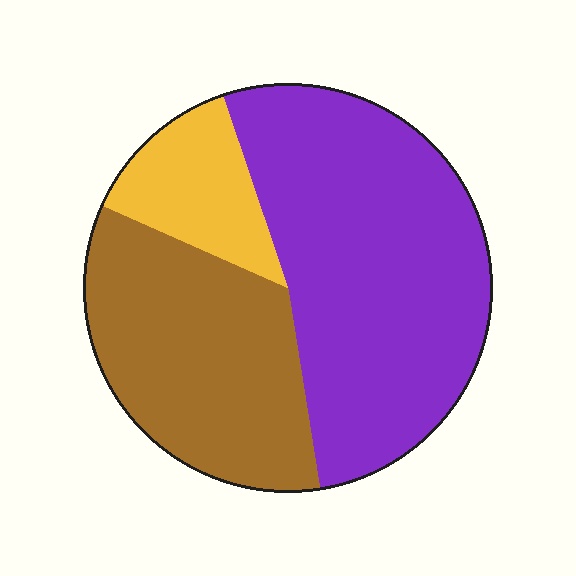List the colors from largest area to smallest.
From largest to smallest: purple, brown, yellow.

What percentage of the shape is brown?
Brown takes up about one third (1/3) of the shape.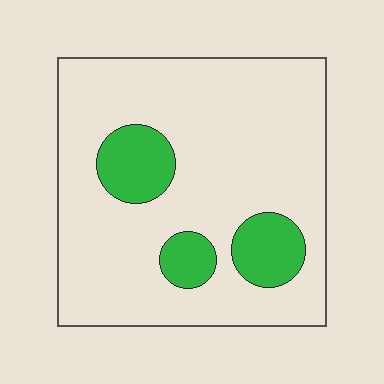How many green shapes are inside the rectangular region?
3.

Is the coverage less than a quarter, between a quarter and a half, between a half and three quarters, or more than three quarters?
Less than a quarter.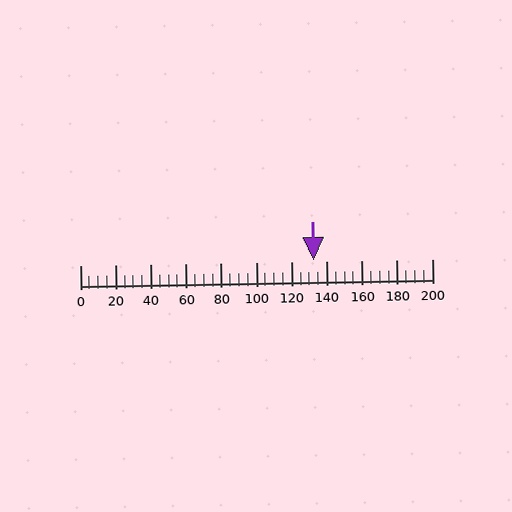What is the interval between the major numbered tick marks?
The major tick marks are spaced 20 units apart.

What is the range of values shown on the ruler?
The ruler shows values from 0 to 200.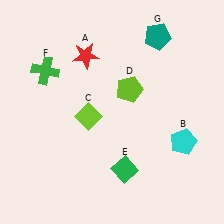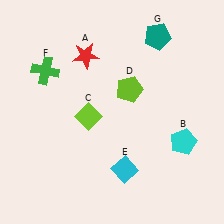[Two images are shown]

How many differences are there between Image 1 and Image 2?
There is 1 difference between the two images.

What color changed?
The diamond (E) changed from green in Image 1 to cyan in Image 2.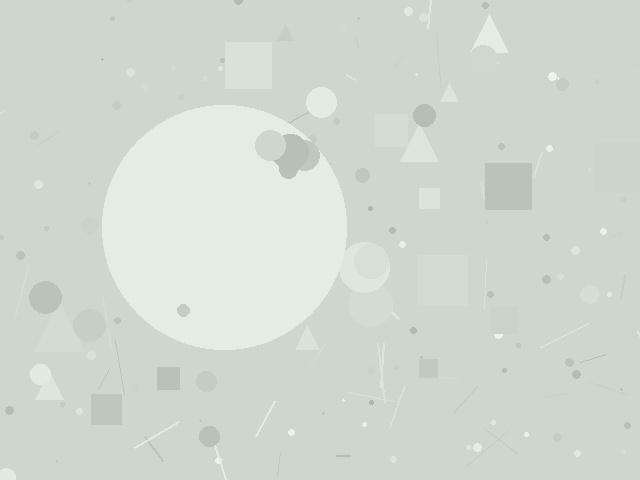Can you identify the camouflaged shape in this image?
The camouflaged shape is a circle.